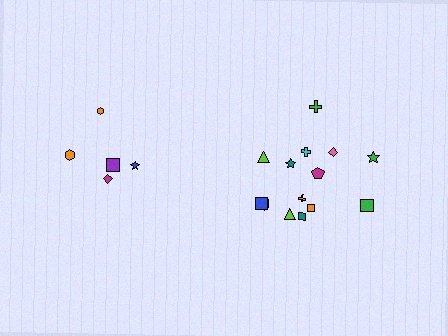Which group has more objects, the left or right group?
The right group.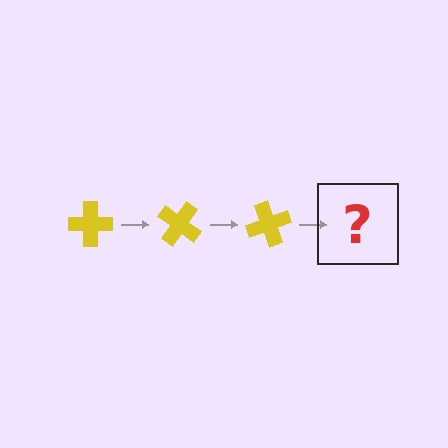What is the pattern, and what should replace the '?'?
The pattern is that the cross rotates 35 degrees each step. The '?' should be a yellow cross rotated 105 degrees.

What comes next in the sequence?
The next element should be a yellow cross rotated 105 degrees.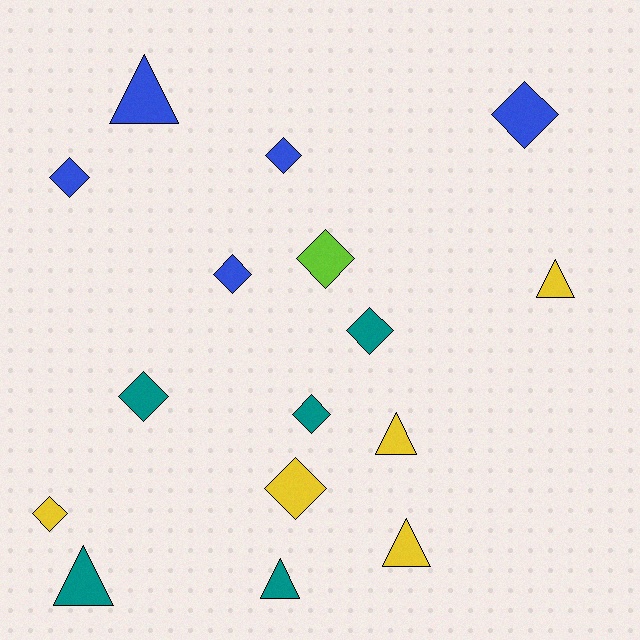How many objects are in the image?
There are 16 objects.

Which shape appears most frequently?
Diamond, with 10 objects.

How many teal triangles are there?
There are 2 teal triangles.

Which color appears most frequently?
Yellow, with 5 objects.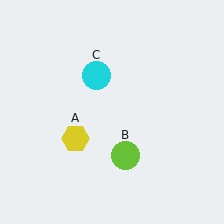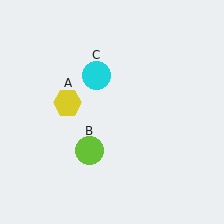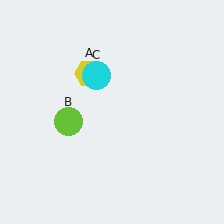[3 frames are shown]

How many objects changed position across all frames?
2 objects changed position: yellow hexagon (object A), lime circle (object B).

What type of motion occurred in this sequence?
The yellow hexagon (object A), lime circle (object B) rotated clockwise around the center of the scene.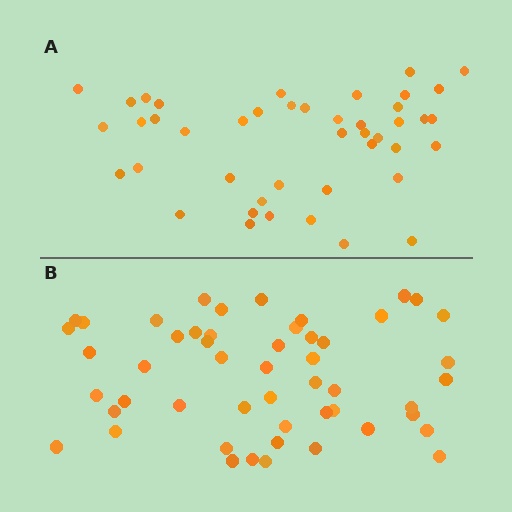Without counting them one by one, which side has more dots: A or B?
Region B (the bottom region) has more dots.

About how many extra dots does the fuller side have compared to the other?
Region B has roughly 8 or so more dots than region A.